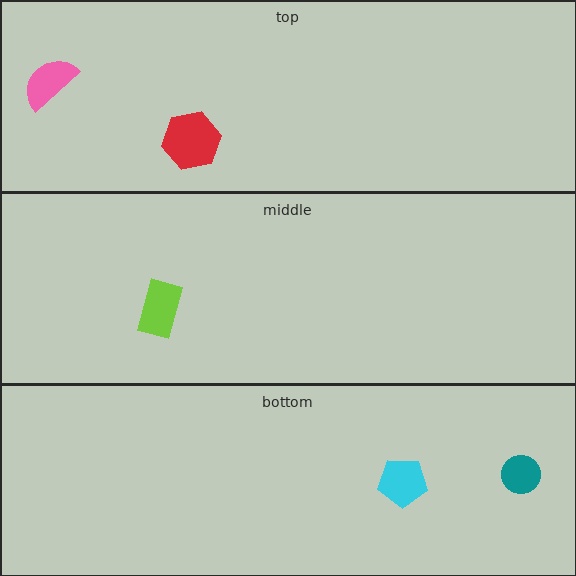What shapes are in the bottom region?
The teal circle, the cyan pentagon.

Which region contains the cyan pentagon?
The bottom region.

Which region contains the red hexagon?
The top region.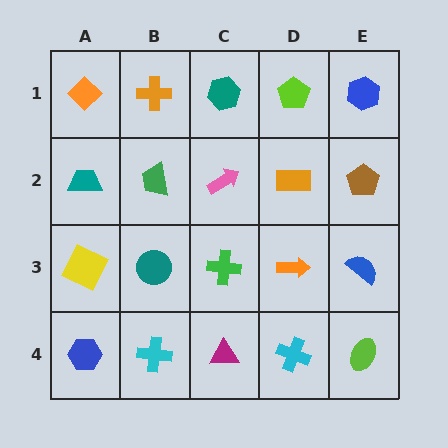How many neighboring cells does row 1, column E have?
2.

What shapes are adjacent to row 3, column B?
A green trapezoid (row 2, column B), a cyan cross (row 4, column B), a yellow square (row 3, column A), a green cross (row 3, column C).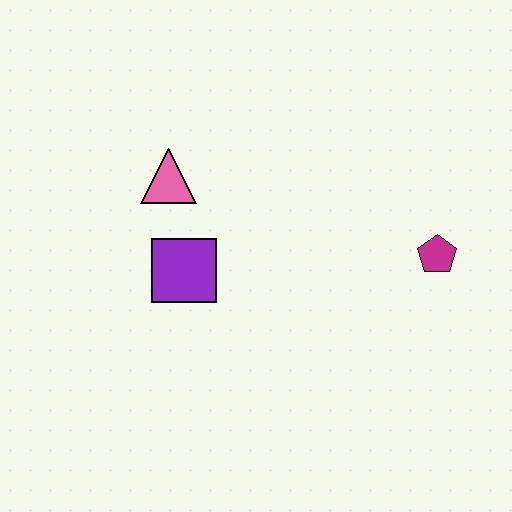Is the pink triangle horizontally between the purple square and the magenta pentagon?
No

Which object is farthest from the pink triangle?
The magenta pentagon is farthest from the pink triangle.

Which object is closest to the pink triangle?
The purple square is closest to the pink triangle.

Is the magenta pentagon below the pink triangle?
Yes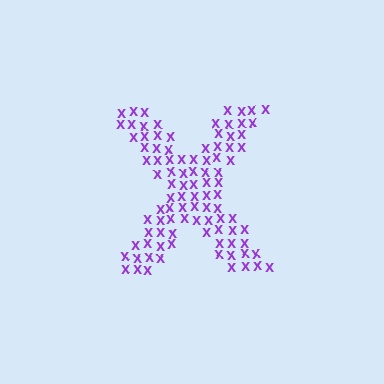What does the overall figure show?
The overall figure shows the letter X.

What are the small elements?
The small elements are letter X's.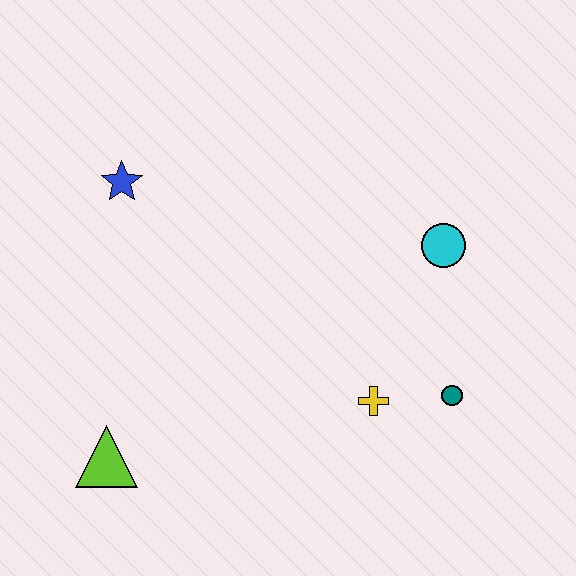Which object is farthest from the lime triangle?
The cyan circle is farthest from the lime triangle.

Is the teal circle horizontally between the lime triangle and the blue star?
No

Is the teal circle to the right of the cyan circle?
Yes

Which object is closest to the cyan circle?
The teal circle is closest to the cyan circle.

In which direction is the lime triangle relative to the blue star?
The lime triangle is below the blue star.